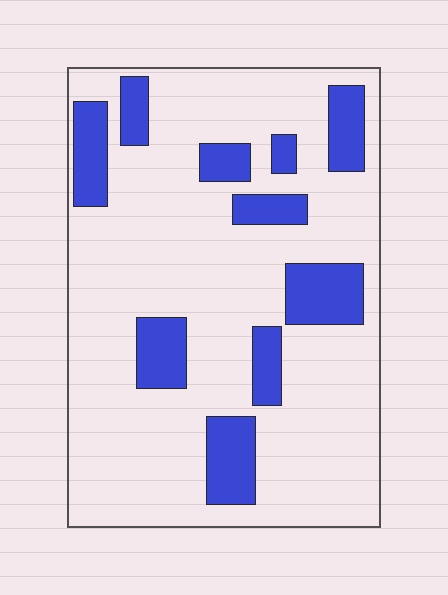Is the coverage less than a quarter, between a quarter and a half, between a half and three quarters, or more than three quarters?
Less than a quarter.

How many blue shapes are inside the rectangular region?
10.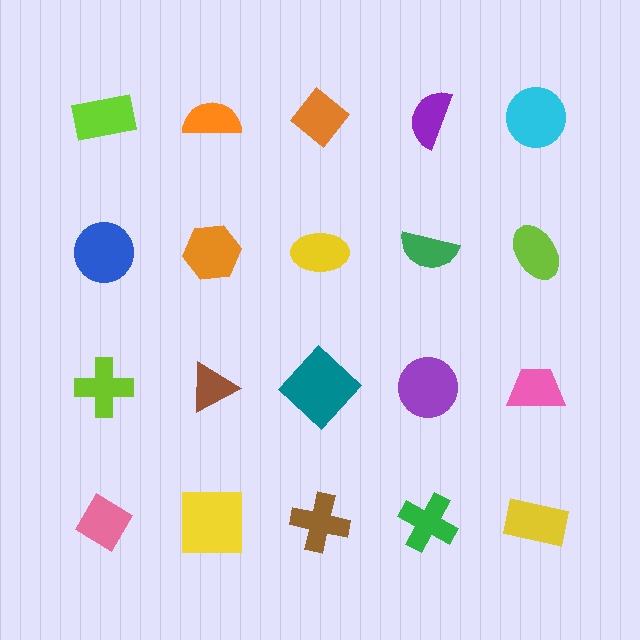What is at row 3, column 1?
A lime cross.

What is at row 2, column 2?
An orange hexagon.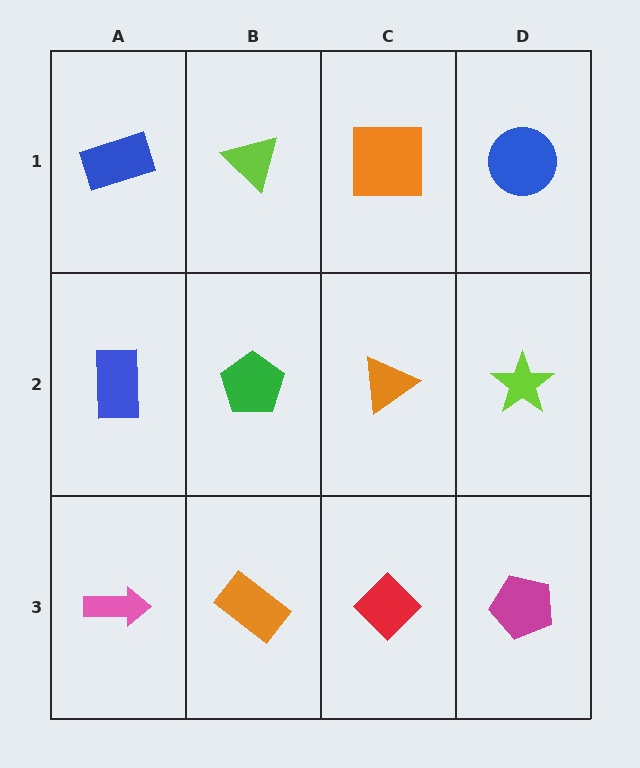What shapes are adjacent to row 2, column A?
A blue rectangle (row 1, column A), a pink arrow (row 3, column A), a green pentagon (row 2, column B).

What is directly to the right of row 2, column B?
An orange triangle.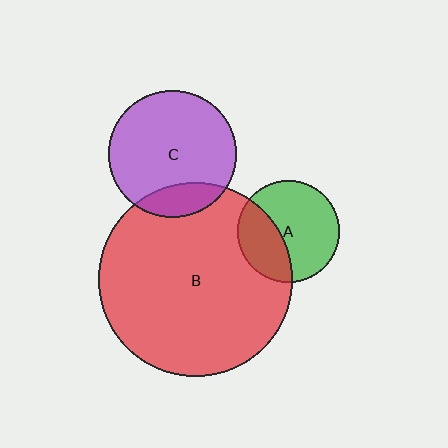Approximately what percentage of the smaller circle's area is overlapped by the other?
Approximately 35%.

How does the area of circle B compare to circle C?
Approximately 2.3 times.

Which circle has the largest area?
Circle B (red).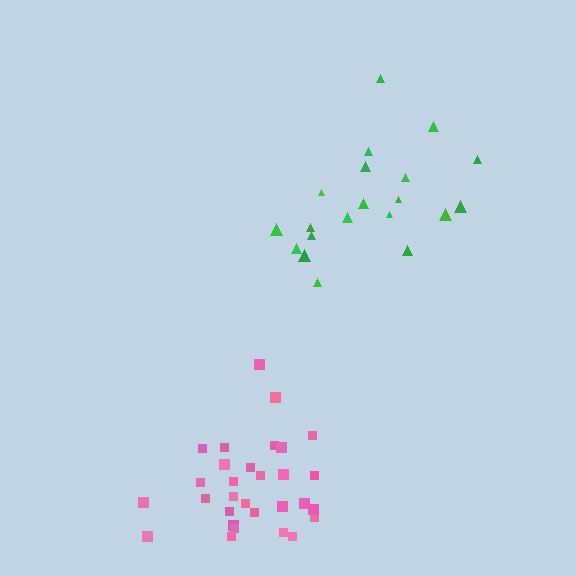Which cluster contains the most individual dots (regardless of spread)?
Pink (30).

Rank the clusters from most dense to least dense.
pink, green.